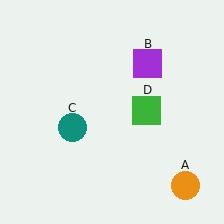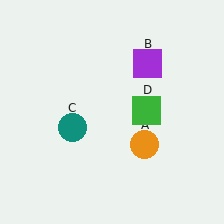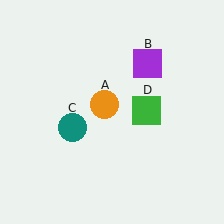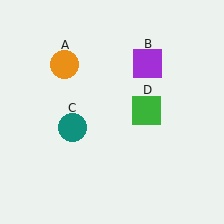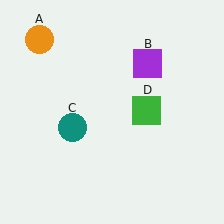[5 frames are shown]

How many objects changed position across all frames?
1 object changed position: orange circle (object A).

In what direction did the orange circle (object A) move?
The orange circle (object A) moved up and to the left.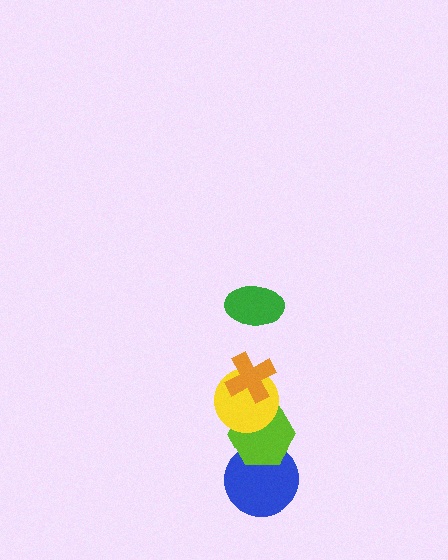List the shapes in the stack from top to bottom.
From top to bottom: the green ellipse, the orange cross, the yellow circle, the lime hexagon, the blue circle.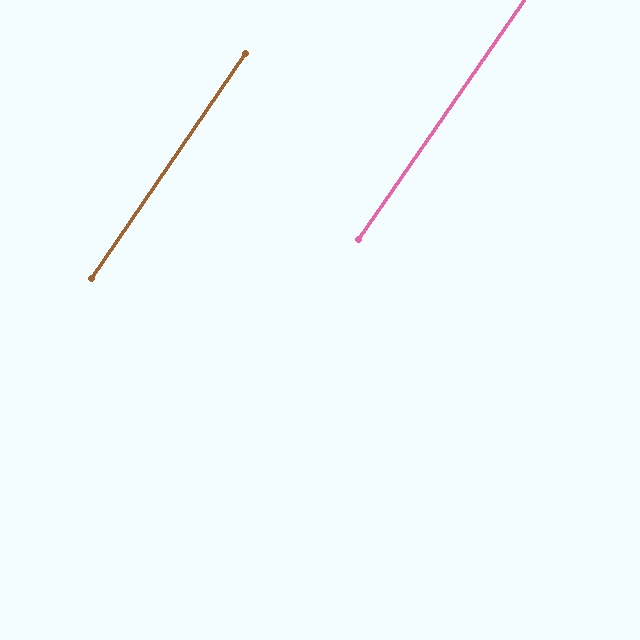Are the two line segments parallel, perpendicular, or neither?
Parallel — their directions differ by only 0.3°.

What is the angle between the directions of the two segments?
Approximately 0 degrees.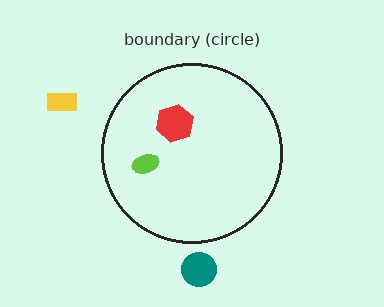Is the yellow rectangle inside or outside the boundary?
Outside.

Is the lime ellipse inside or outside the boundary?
Inside.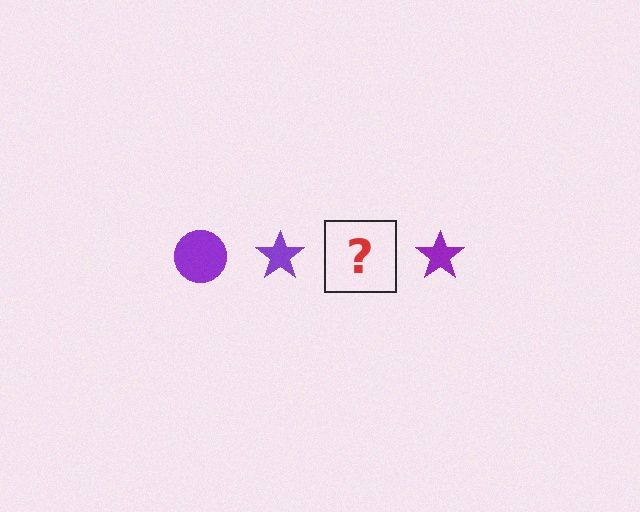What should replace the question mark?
The question mark should be replaced with a purple circle.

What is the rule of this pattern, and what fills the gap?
The rule is that the pattern cycles through circle, star shapes in purple. The gap should be filled with a purple circle.